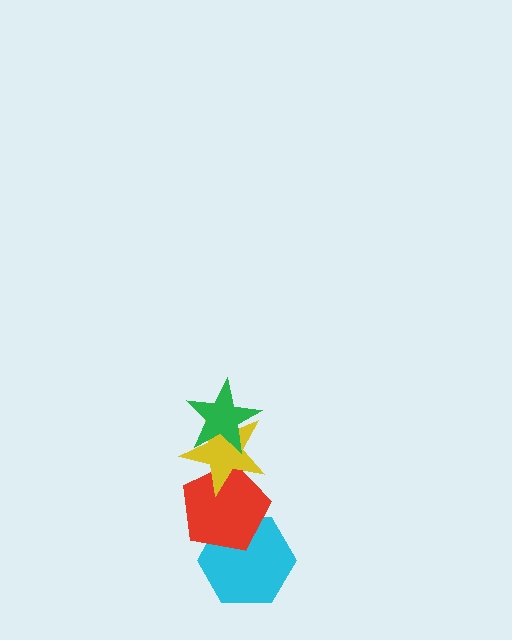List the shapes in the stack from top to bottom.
From top to bottom: the green star, the yellow star, the red pentagon, the cyan hexagon.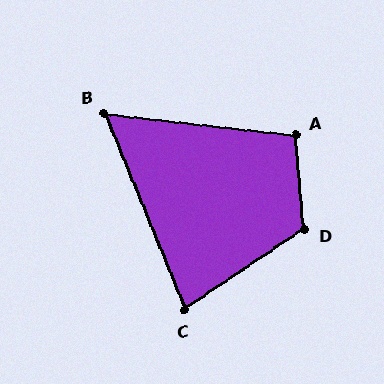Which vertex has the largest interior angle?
D, at approximately 119 degrees.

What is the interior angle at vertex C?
Approximately 79 degrees (acute).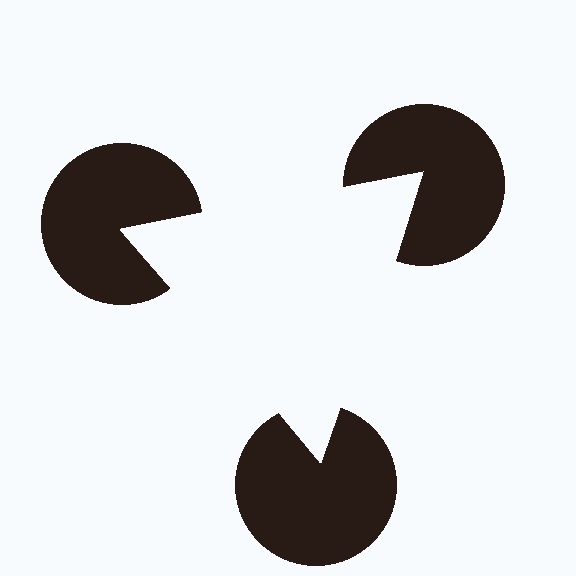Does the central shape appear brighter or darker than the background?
It typically appears slightly brighter than the background, even though no actual brightness change is drawn.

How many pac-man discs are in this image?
There are 3 — one at each vertex of the illusory triangle.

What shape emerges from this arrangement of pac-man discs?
An illusory triangle — its edges are inferred from the aligned wedge cuts in the pac-man discs, not physically drawn.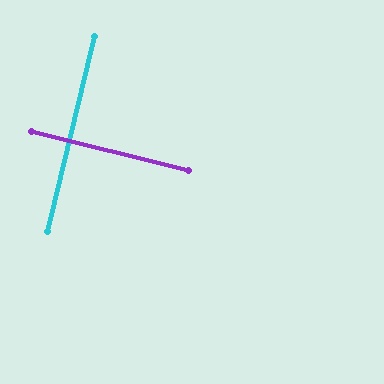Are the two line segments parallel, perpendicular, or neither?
Perpendicular — they meet at approximately 89°.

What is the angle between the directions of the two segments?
Approximately 89 degrees.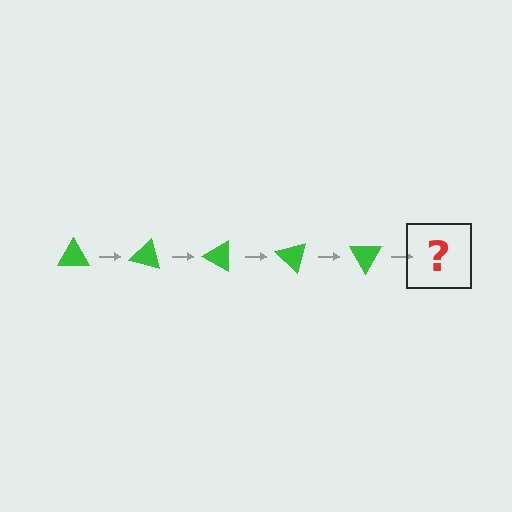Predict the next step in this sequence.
The next step is a green triangle rotated 75 degrees.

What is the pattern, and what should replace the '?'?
The pattern is that the triangle rotates 15 degrees each step. The '?' should be a green triangle rotated 75 degrees.